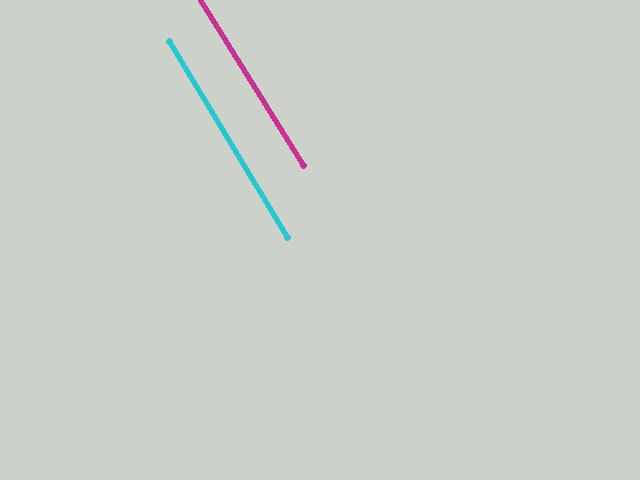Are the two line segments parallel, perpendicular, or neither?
Parallel — their directions differ by only 1.0°.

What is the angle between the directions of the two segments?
Approximately 1 degree.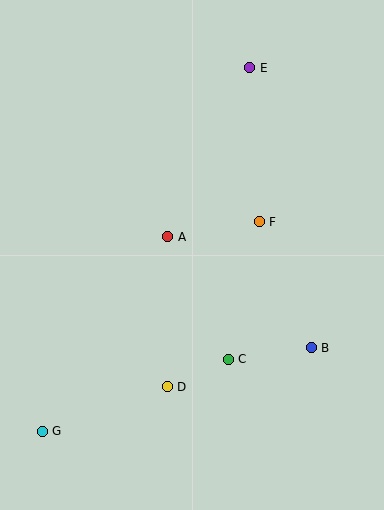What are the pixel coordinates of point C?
Point C is at (228, 359).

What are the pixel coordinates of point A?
Point A is at (168, 237).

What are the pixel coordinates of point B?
Point B is at (311, 348).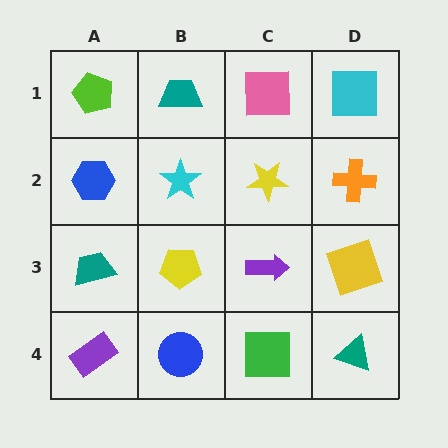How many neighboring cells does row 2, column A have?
3.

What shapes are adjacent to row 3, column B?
A cyan star (row 2, column B), a blue circle (row 4, column B), a teal trapezoid (row 3, column A), a purple arrow (row 3, column C).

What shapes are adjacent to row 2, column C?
A pink square (row 1, column C), a purple arrow (row 3, column C), a cyan star (row 2, column B), an orange cross (row 2, column D).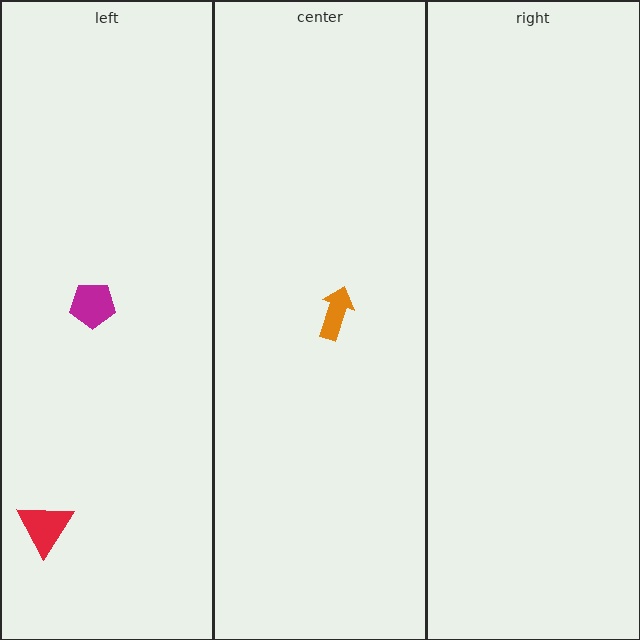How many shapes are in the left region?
2.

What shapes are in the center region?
The orange arrow.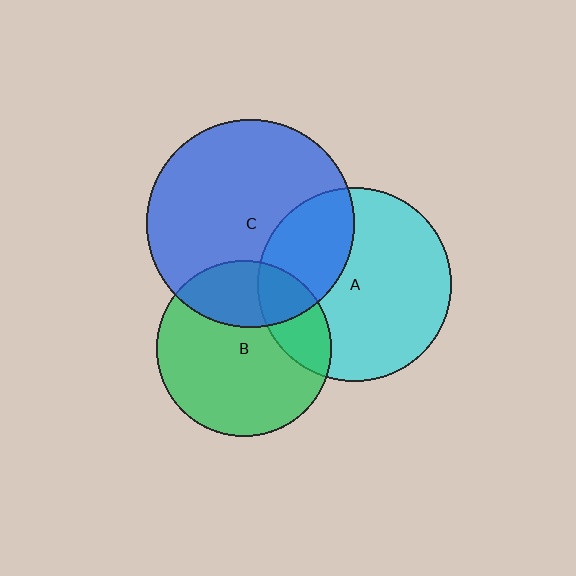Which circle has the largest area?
Circle C (blue).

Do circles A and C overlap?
Yes.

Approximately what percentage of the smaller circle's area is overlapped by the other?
Approximately 30%.